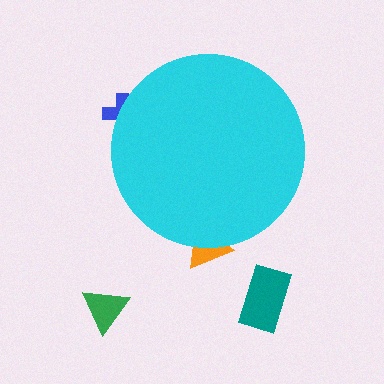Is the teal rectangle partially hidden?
No, the teal rectangle is fully visible.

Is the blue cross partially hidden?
Yes, the blue cross is partially hidden behind the cyan circle.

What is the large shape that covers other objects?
A cyan circle.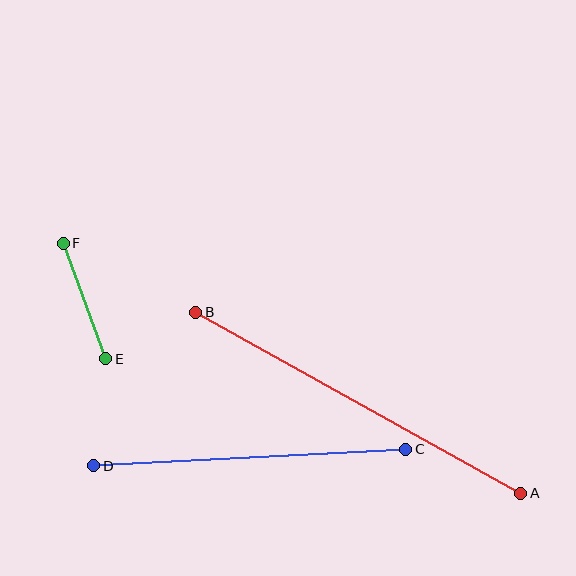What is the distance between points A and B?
The distance is approximately 372 pixels.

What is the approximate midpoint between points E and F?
The midpoint is at approximately (85, 301) pixels.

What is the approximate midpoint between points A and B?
The midpoint is at approximately (358, 403) pixels.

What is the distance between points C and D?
The distance is approximately 312 pixels.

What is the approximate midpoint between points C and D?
The midpoint is at approximately (250, 457) pixels.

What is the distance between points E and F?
The distance is approximately 123 pixels.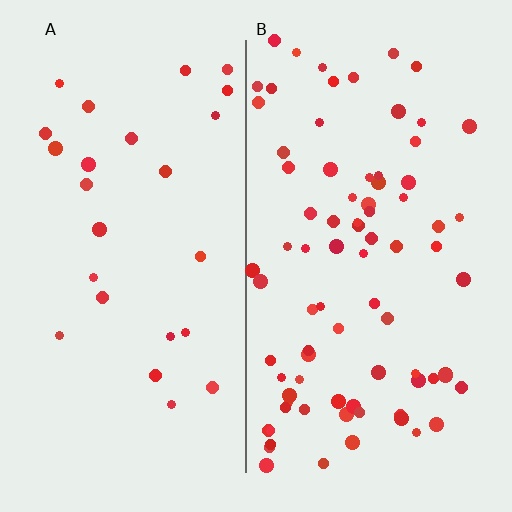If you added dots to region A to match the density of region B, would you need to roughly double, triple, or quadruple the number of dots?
Approximately triple.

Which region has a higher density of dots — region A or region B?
B (the right).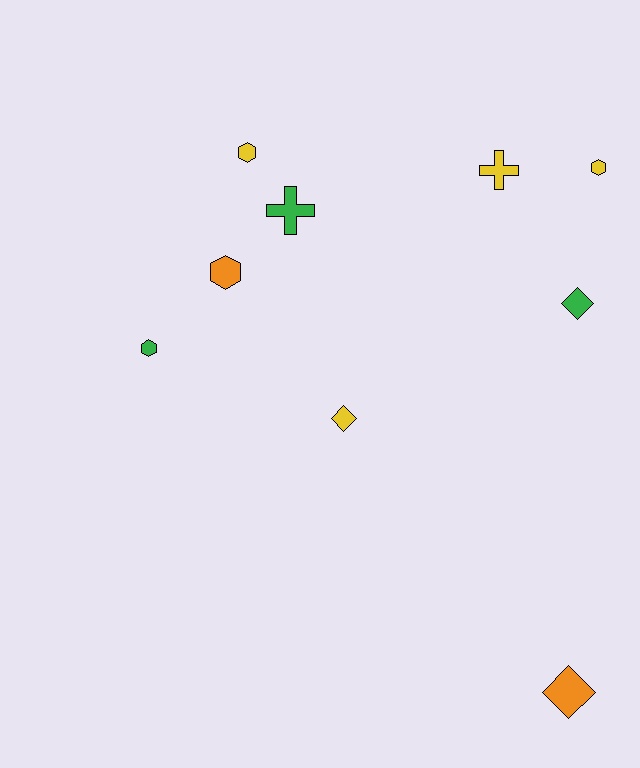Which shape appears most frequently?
Hexagon, with 4 objects.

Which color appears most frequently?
Yellow, with 4 objects.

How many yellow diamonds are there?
There is 1 yellow diamond.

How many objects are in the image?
There are 9 objects.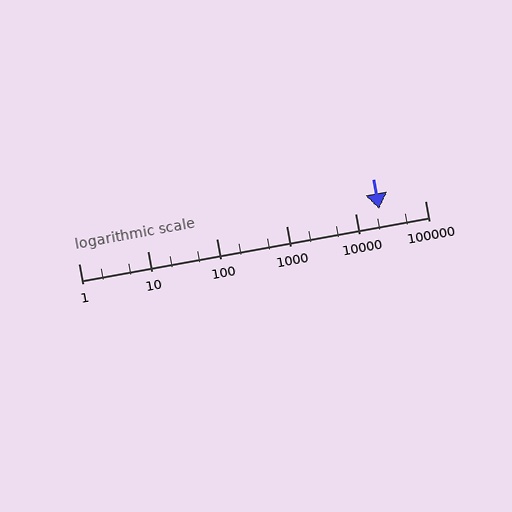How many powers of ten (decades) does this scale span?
The scale spans 5 decades, from 1 to 100000.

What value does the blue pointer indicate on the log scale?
The pointer indicates approximately 22000.